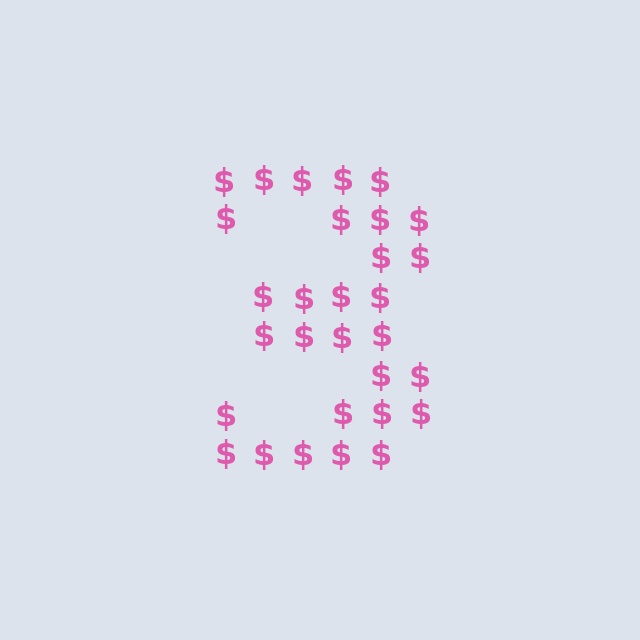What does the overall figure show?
The overall figure shows the digit 3.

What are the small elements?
The small elements are dollar signs.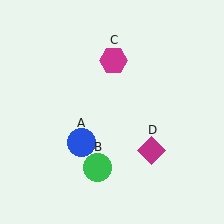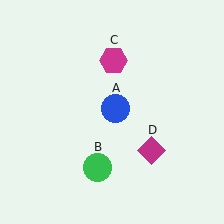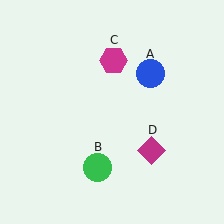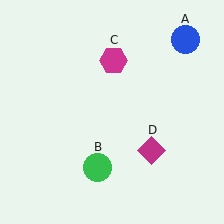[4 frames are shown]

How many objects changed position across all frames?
1 object changed position: blue circle (object A).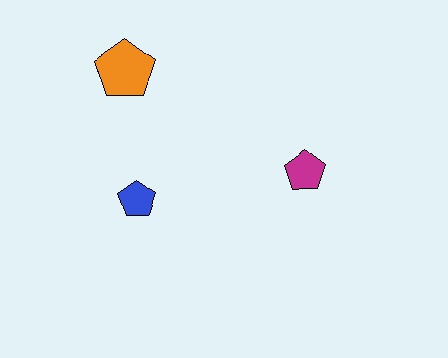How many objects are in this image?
There are 3 objects.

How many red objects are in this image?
There are no red objects.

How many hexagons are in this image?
There are no hexagons.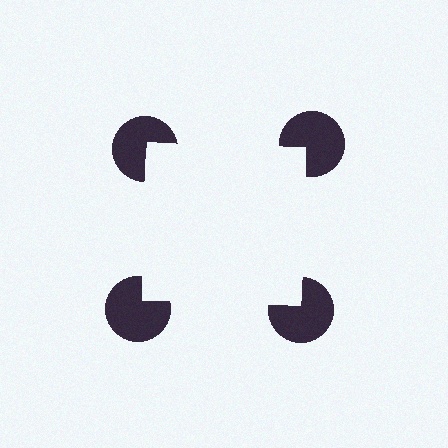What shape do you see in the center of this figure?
An illusory square — its edges are inferred from the aligned wedge cuts in the pac-man discs, not physically drawn.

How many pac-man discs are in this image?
There are 4 — one at each vertex of the illusory square.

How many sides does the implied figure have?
4 sides.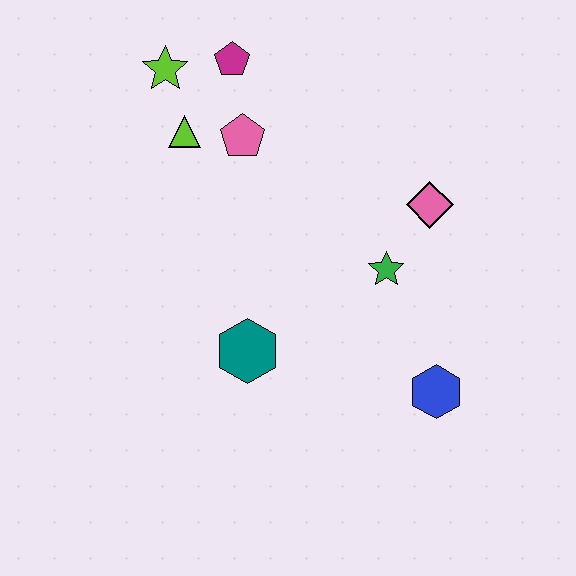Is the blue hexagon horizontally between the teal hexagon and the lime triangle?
No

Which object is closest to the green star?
The pink diamond is closest to the green star.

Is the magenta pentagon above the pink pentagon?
Yes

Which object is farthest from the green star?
The lime star is farthest from the green star.